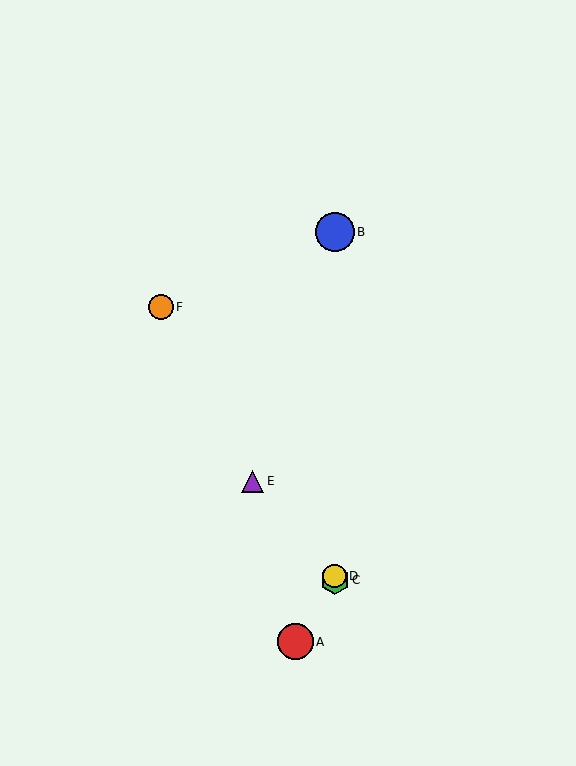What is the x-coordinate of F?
Object F is at x≈161.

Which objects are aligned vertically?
Objects B, C, D are aligned vertically.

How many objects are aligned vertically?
3 objects (B, C, D) are aligned vertically.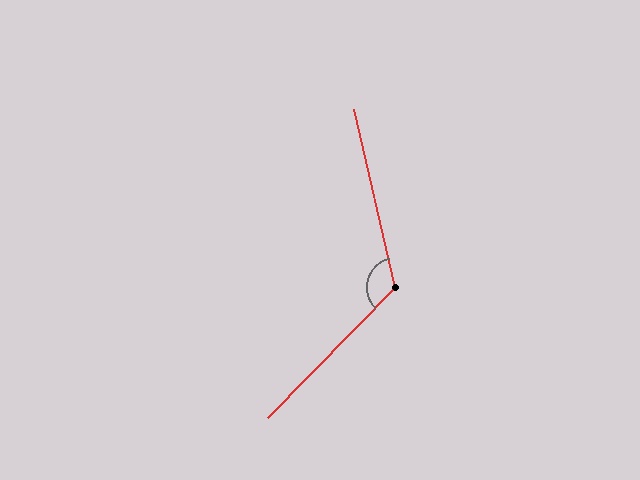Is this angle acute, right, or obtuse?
It is obtuse.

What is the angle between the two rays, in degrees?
Approximately 123 degrees.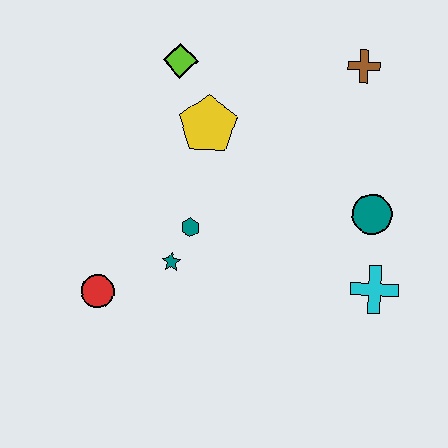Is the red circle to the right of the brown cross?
No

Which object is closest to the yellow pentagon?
The lime diamond is closest to the yellow pentagon.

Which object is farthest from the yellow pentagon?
The cyan cross is farthest from the yellow pentagon.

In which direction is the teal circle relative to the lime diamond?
The teal circle is to the right of the lime diamond.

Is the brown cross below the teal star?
No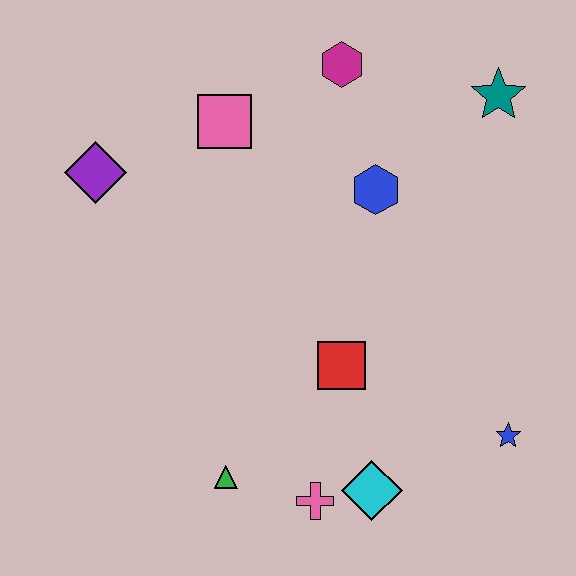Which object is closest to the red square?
The cyan diamond is closest to the red square.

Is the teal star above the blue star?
Yes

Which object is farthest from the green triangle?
The teal star is farthest from the green triangle.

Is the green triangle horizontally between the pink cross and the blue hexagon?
No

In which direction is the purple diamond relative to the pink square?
The purple diamond is to the left of the pink square.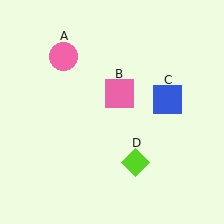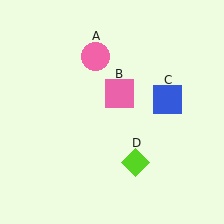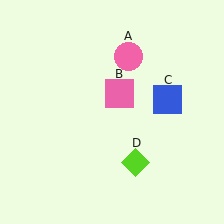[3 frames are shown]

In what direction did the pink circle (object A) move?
The pink circle (object A) moved right.